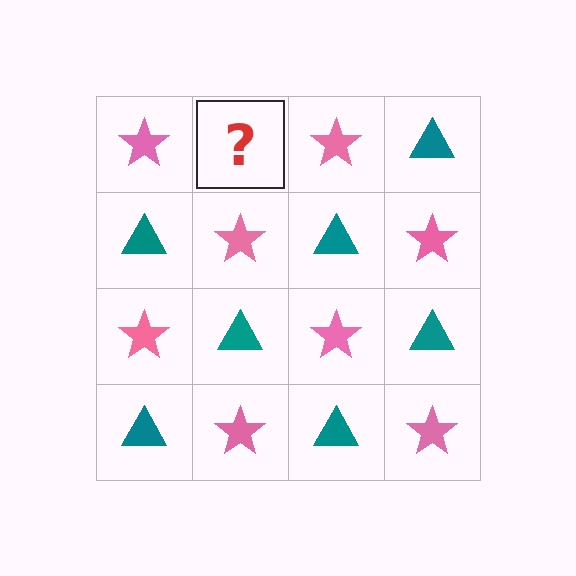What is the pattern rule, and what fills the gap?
The rule is that it alternates pink star and teal triangle in a checkerboard pattern. The gap should be filled with a teal triangle.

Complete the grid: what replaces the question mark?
The question mark should be replaced with a teal triangle.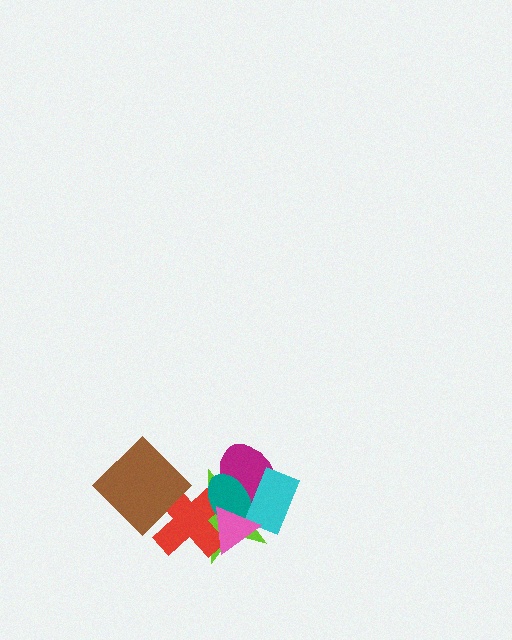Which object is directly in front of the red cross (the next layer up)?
The magenta ellipse is directly in front of the red cross.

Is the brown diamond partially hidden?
No, no other shape covers it.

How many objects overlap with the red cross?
5 objects overlap with the red cross.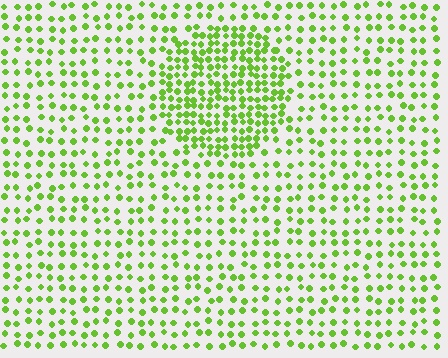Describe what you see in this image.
The image contains small lime elements arranged at two different densities. A circle-shaped region is visible where the elements are more densely packed than the surrounding area.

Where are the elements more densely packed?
The elements are more densely packed inside the circle boundary.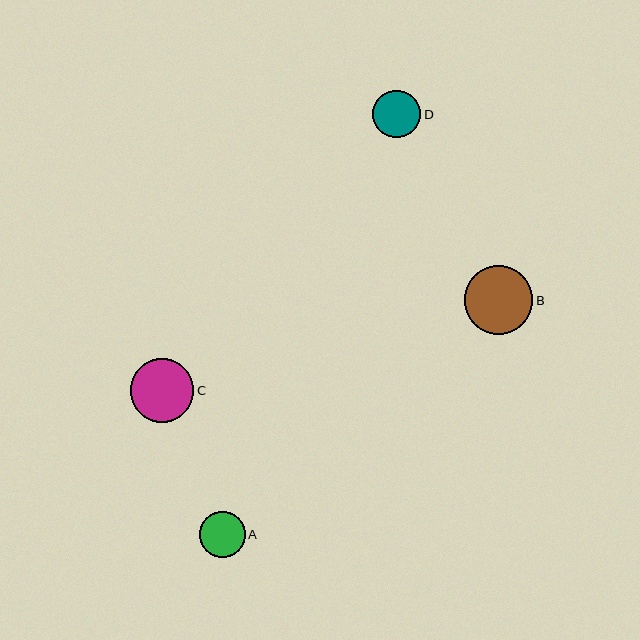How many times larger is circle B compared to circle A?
Circle B is approximately 1.5 times the size of circle A.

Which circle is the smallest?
Circle A is the smallest with a size of approximately 46 pixels.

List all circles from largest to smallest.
From largest to smallest: B, C, D, A.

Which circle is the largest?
Circle B is the largest with a size of approximately 69 pixels.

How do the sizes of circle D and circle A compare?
Circle D and circle A are approximately the same size.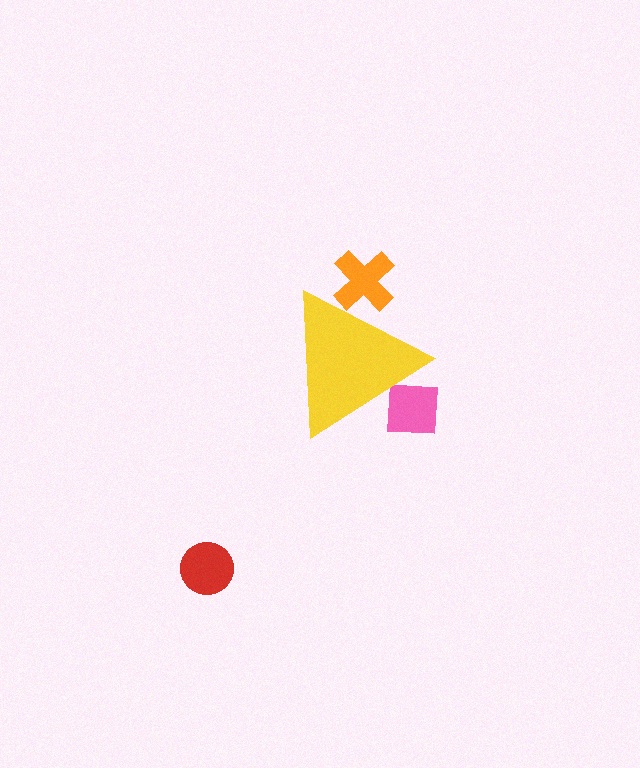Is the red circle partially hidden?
No, the red circle is fully visible.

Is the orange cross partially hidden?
Yes, the orange cross is partially hidden behind the yellow triangle.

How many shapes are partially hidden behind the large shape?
2 shapes are partially hidden.